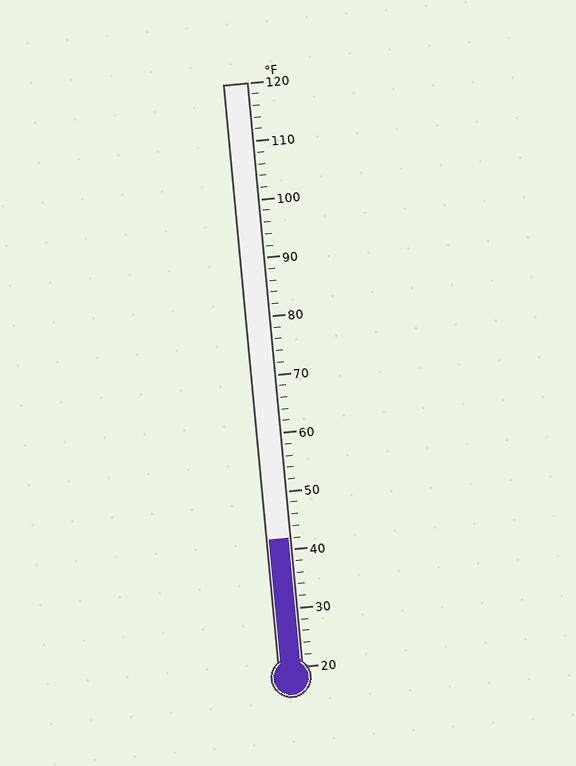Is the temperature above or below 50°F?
The temperature is below 50°F.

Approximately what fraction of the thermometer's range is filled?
The thermometer is filled to approximately 20% of its range.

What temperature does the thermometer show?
The thermometer shows approximately 42°F.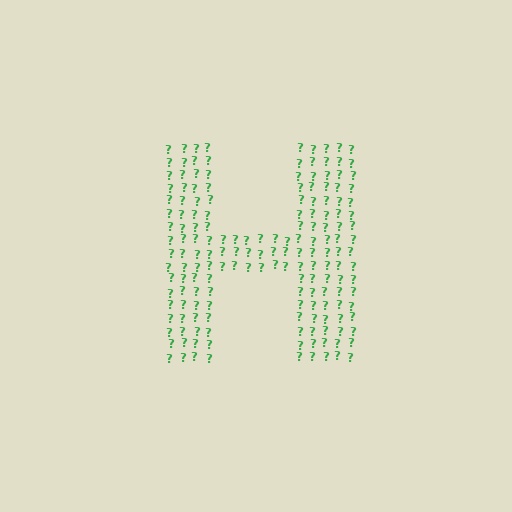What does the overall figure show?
The overall figure shows the letter H.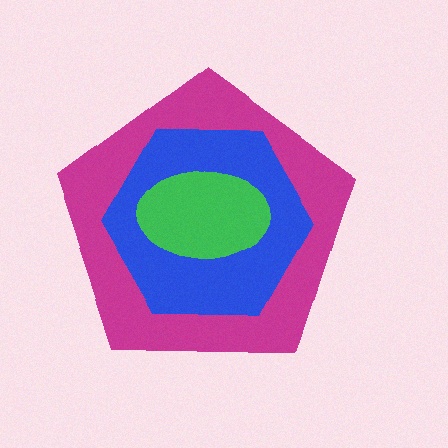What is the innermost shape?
The green ellipse.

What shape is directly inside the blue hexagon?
The green ellipse.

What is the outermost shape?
The magenta pentagon.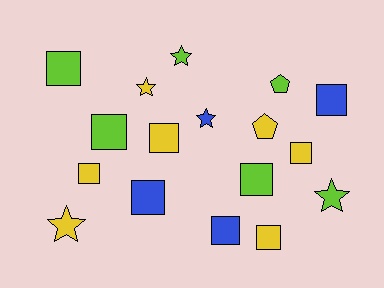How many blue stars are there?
There is 1 blue star.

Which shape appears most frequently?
Square, with 10 objects.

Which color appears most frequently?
Yellow, with 7 objects.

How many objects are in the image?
There are 17 objects.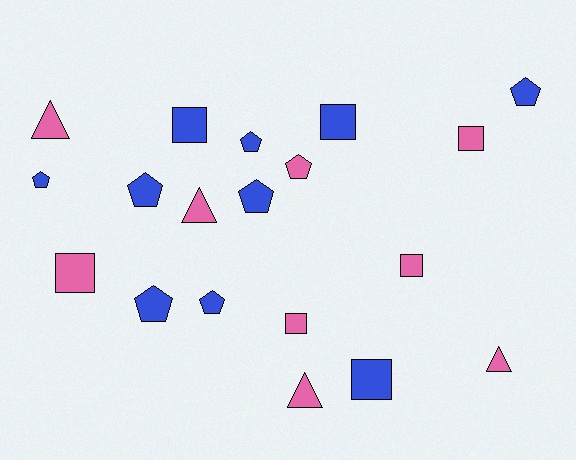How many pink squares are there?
There are 4 pink squares.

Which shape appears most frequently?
Pentagon, with 8 objects.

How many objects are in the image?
There are 19 objects.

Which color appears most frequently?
Blue, with 10 objects.